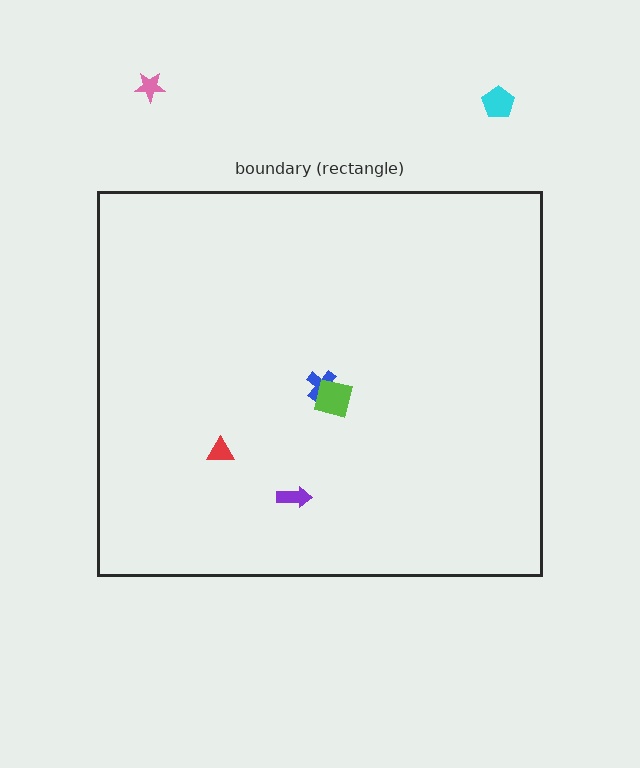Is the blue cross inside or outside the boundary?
Inside.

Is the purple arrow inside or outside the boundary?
Inside.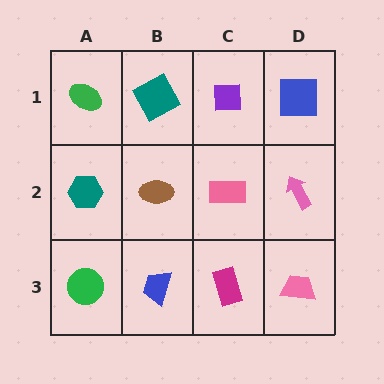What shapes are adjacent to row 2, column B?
A teal square (row 1, column B), a blue trapezoid (row 3, column B), a teal hexagon (row 2, column A), a pink rectangle (row 2, column C).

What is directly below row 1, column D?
A pink arrow.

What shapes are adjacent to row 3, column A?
A teal hexagon (row 2, column A), a blue trapezoid (row 3, column B).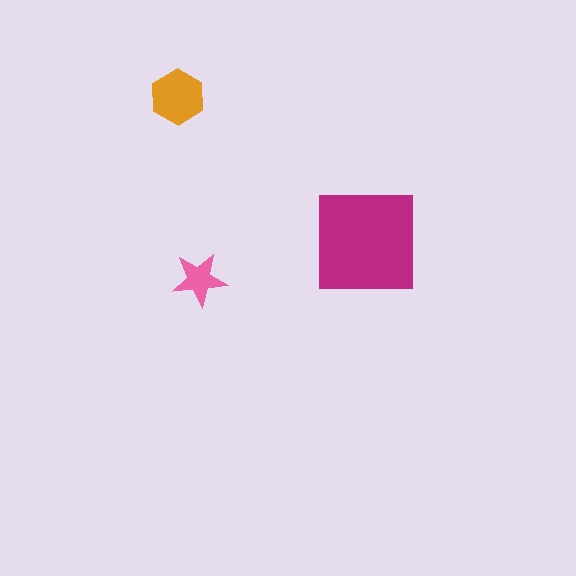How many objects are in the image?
There are 3 objects in the image.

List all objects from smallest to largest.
The pink star, the orange hexagon, the magenta square.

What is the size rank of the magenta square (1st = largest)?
1st.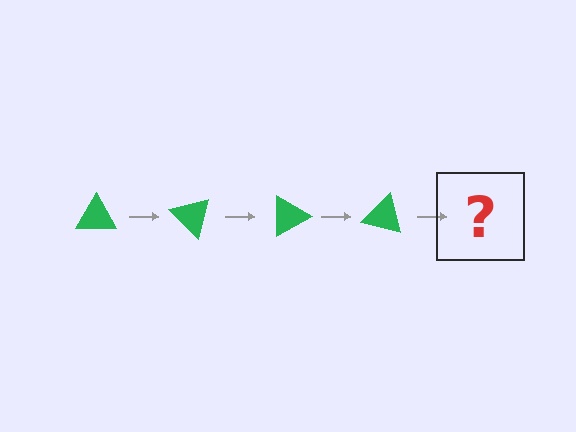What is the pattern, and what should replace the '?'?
The pattern is that the triangle rotates 45 degrees each step. The '?' should be a green triangle rotated 180 degrees.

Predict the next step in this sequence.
The next step is a green triangle rotated 180 degrees.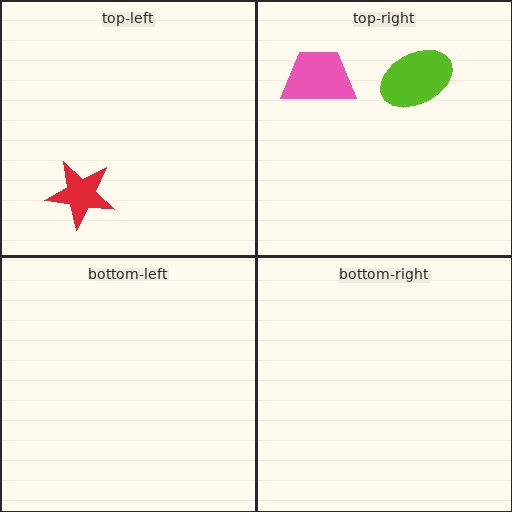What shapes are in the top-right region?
The lime ellipse, the pink trapezoid.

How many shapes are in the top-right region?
2.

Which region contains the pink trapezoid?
The top-right region.